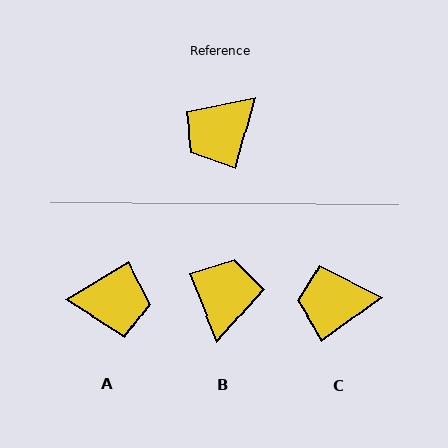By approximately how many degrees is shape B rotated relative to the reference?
Approximately 143 degrees clockwise.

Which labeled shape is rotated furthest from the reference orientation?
B, about 143 degrees away.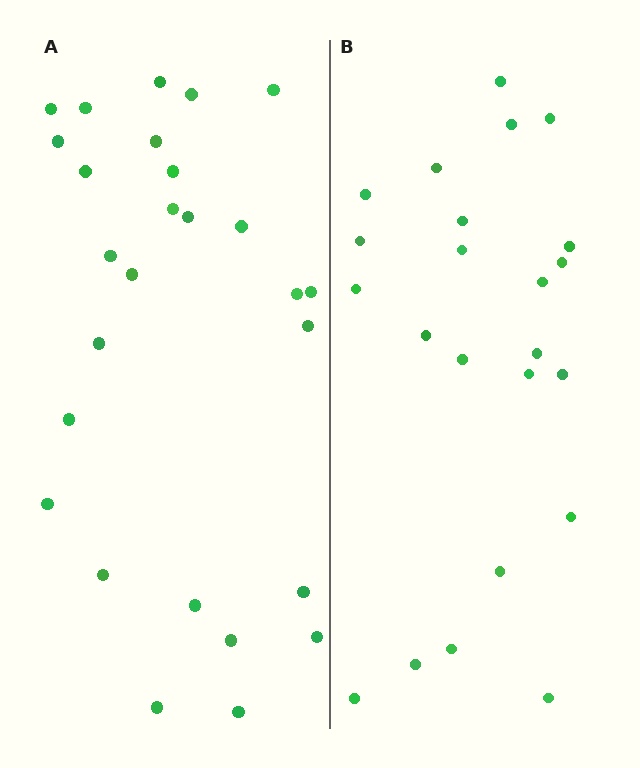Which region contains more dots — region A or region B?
Region A (the left region) has more dots.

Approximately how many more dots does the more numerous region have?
Region A has about 4 more dots than region B.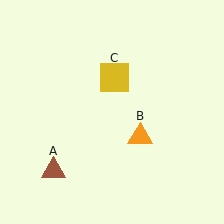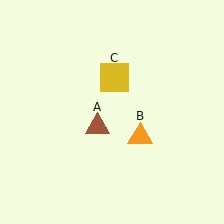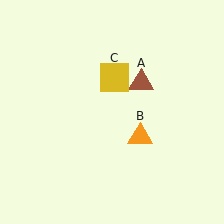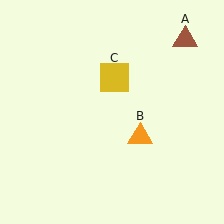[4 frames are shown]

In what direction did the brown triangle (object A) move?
The brown triangle (object A) moved up and to the right.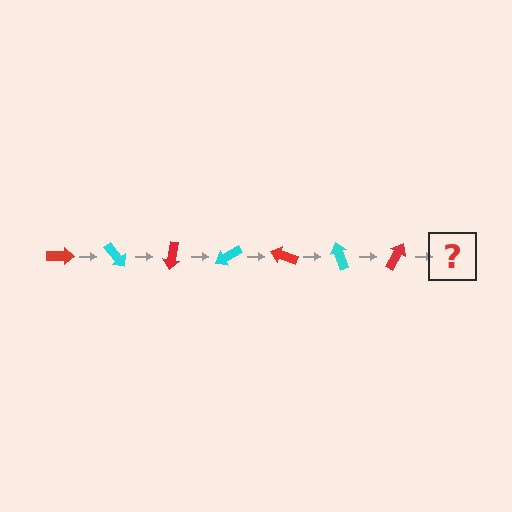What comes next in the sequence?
The next element should be a cyan arrow, rotated 350 degrees from the start.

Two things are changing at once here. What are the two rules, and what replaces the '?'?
The two rules are that it rotates 50 degrees each step and the color cycles through red and cyan. The '?' should be a cyan arrow, rotated 350 degrees from the start.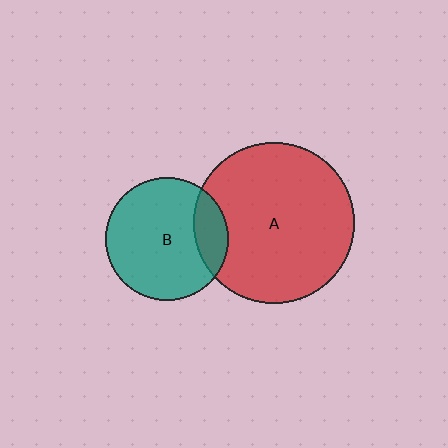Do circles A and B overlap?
Yes.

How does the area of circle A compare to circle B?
Approximately 1.7 times.